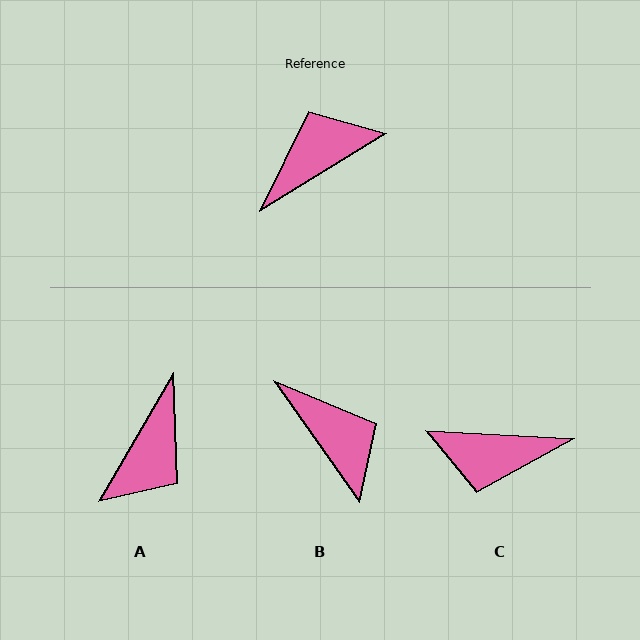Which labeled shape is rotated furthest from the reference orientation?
A, about 152 degrees away.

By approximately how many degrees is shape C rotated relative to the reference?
Approximately 145 degrees counter-clockwise.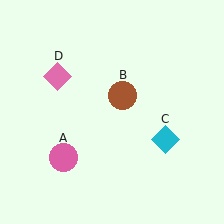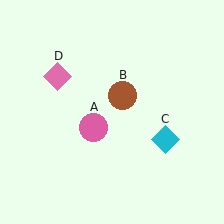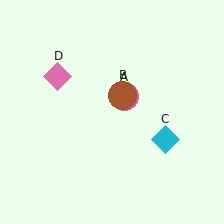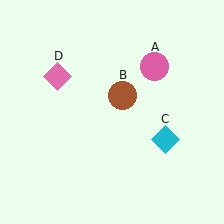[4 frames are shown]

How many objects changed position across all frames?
1 object changed position: pink circle (object A).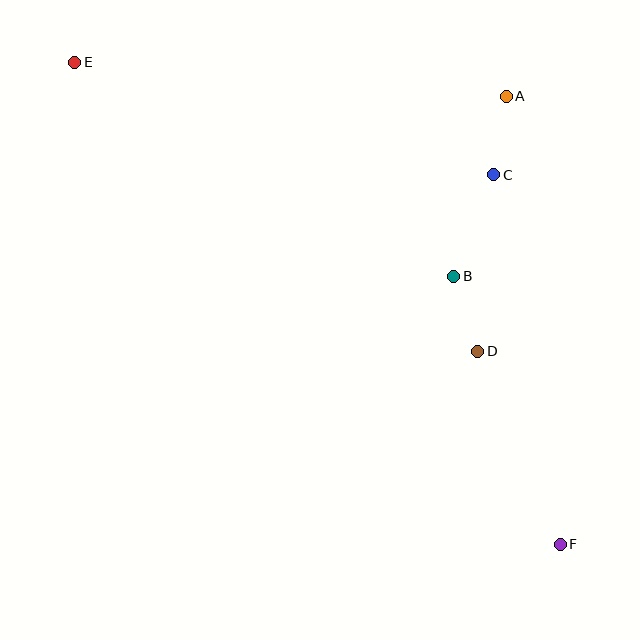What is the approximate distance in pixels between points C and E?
The distance between C and E is approximately 434 pixels.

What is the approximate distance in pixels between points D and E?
The distance between D and E is approximately 496 pixels.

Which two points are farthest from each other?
Points E and F are farthest from each other.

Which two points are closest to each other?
Points B and D are closest to each other.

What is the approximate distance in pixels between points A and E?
The distance between A and E is approximately 433 pixels.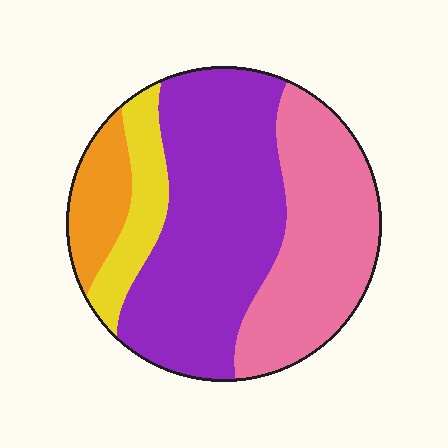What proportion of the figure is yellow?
Yellow takes up about one tenth (1/10) of the figure.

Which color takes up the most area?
Purple, at roughly 45%.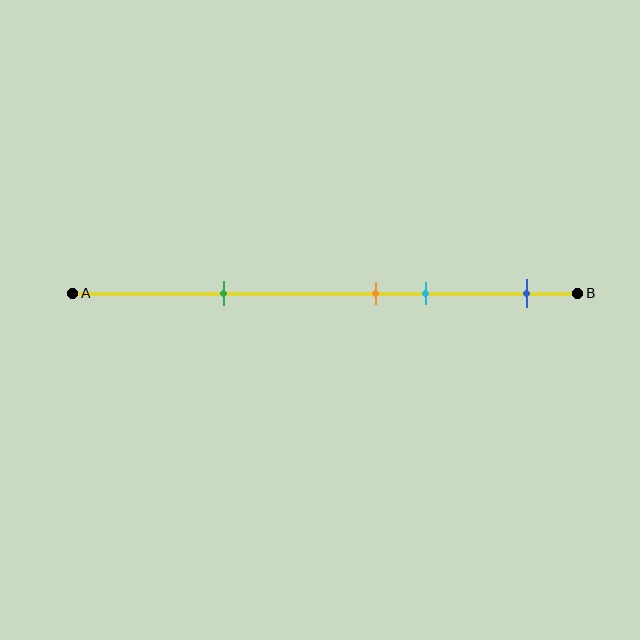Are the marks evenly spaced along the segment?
No, the marks are not evenly spaced.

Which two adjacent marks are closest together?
The orange and cyan marks are the closest adjacent pair.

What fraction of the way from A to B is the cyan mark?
The cyan mark is approximately 70% (0.7) of the way from A to B.